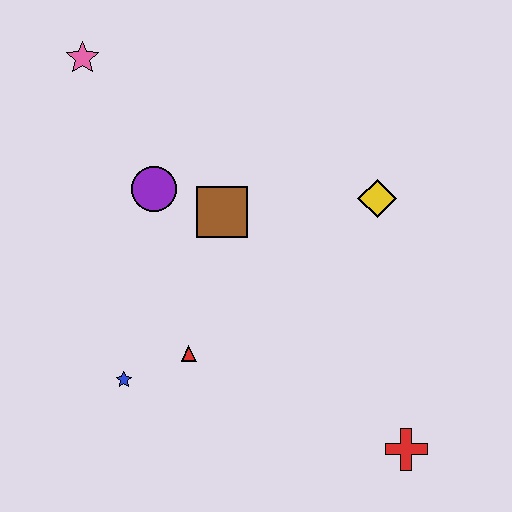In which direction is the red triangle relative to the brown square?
The red triangle is below the brown square.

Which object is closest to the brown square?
The purple circle is closest to the brown square.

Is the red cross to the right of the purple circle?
Yes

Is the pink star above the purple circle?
Yes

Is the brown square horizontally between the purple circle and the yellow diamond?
Yes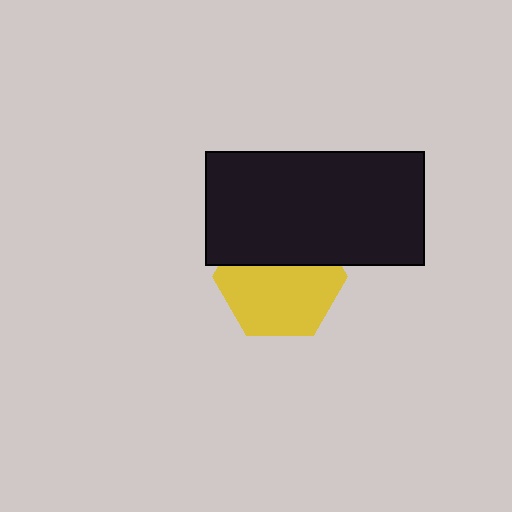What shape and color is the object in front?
The object in front is a black rectangle.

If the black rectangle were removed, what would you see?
You would see the complete yellow hexagon.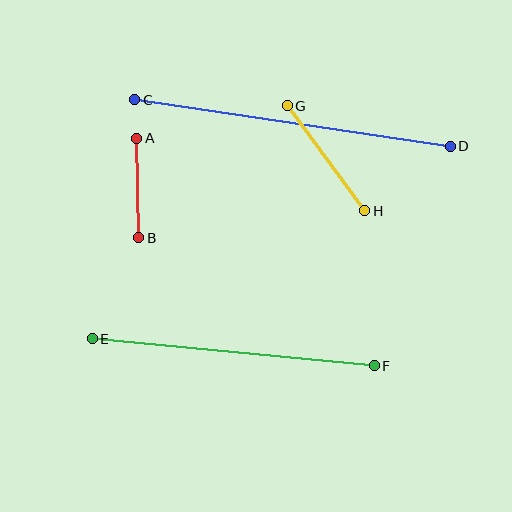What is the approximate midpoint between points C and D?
The midpoint is at approximately (293, 123) pixels.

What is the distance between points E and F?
The distance is approximately 283 pixels.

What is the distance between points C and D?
The distance is approximately 319 pixels.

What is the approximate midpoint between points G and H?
The midpoint is at approximately (326, 158) pixels.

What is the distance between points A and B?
The distance is approximately 100 pixels.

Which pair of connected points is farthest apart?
Points C and D are farthest apart.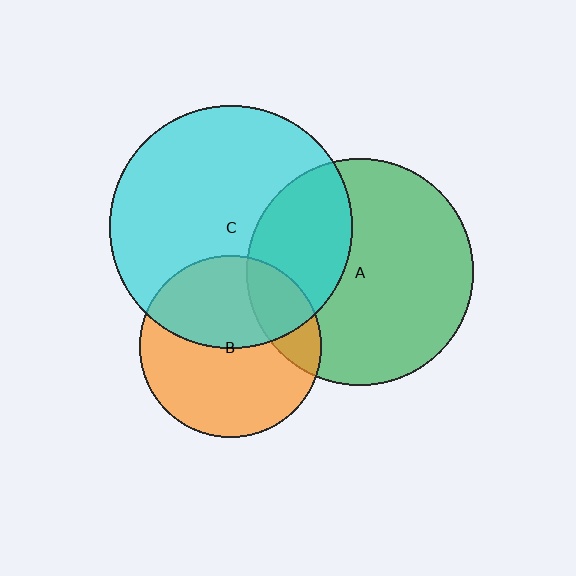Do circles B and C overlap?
Yes.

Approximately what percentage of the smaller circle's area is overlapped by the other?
Approximately 45%.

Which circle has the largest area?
Circle C (cyan).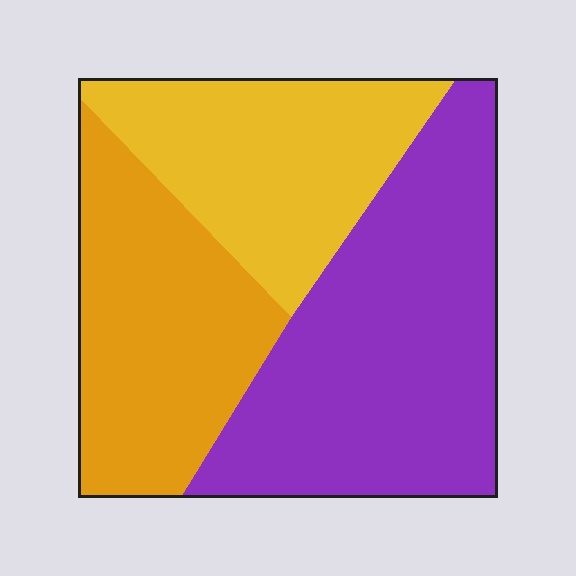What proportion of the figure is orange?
Orange takes up about one third (1/3) of the figure.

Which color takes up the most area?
Purple, at roughly 45%.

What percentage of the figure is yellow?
Yellow covers about 25% of the figure.